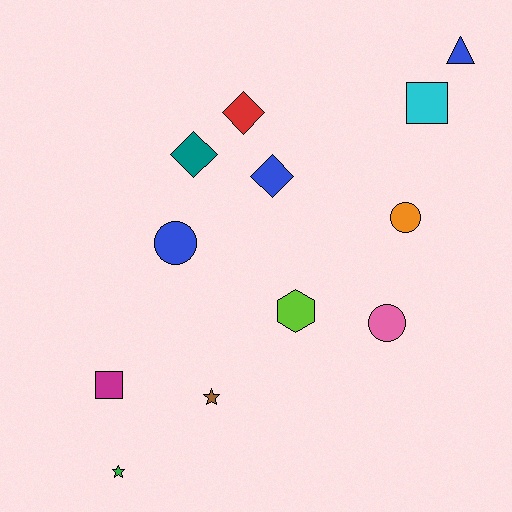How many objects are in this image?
There are 12 objects.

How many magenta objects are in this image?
There is 1 magenta object.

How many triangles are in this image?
There is 1 triangle.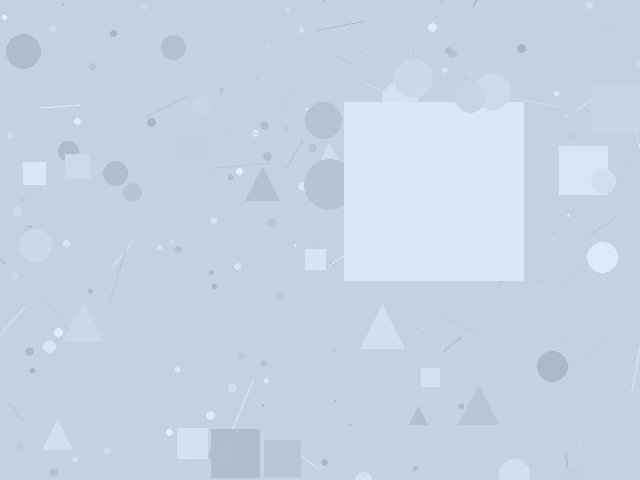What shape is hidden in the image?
A square is hidden in the image.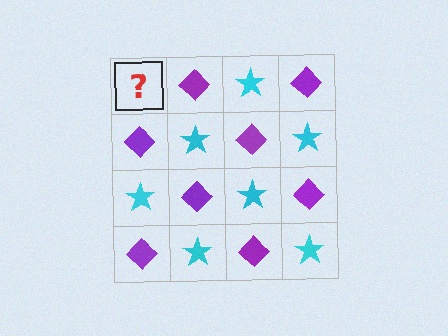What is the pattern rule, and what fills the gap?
The rule is that it alternates cyan star and purple diamond in a checkerboard pattern. The gap should be filled with a cyan star.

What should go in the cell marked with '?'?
The missing cell should contain a cyan star.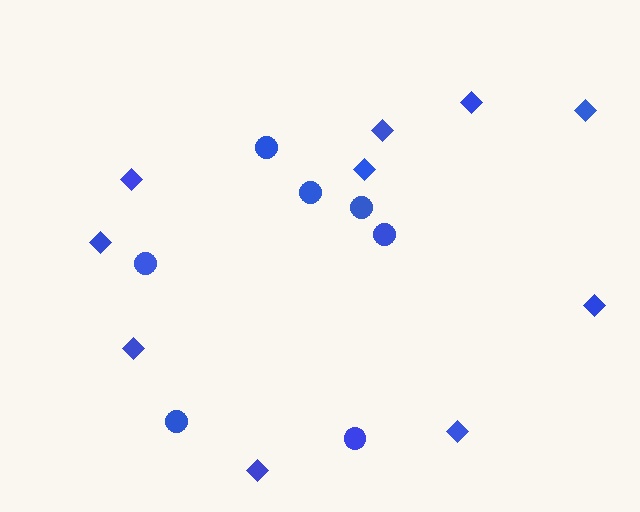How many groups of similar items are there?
There are 2 groups: one group of circles (7) and one group of diamonds (10).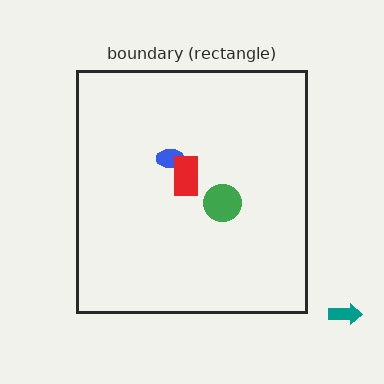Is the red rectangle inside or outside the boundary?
Inside.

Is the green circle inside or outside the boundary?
Inside.